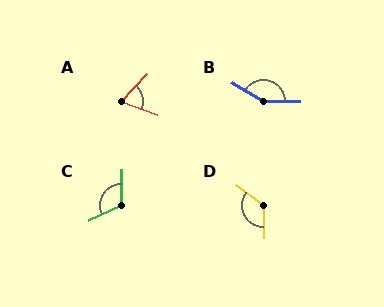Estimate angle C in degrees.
Approximately 116 degrees.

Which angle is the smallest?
A, at approximately 67 degrees.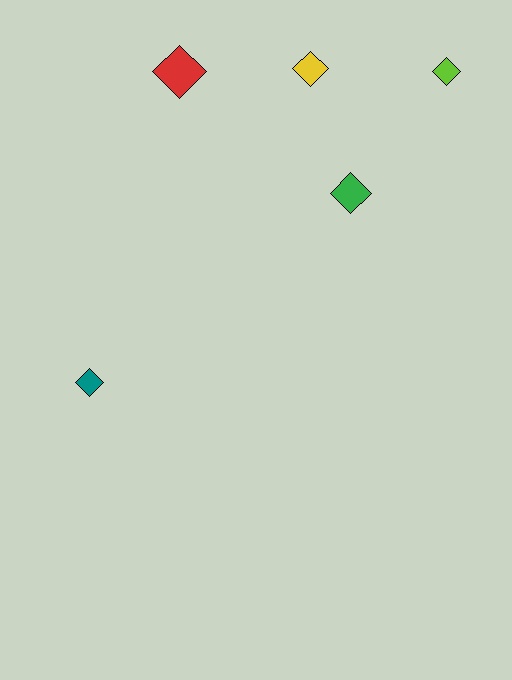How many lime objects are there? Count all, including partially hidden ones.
There is 1 lime object.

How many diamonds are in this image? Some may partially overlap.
There are 5 diamonds.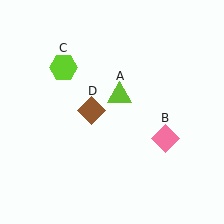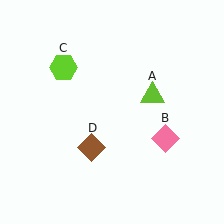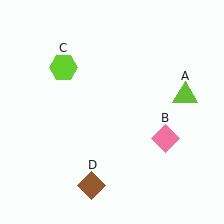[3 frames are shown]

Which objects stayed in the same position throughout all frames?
Pink diamond (object B) and lime hexagon (object C) remained stationary.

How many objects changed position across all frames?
2 objects changed position: lime triangle (object A), brown diamond (object D).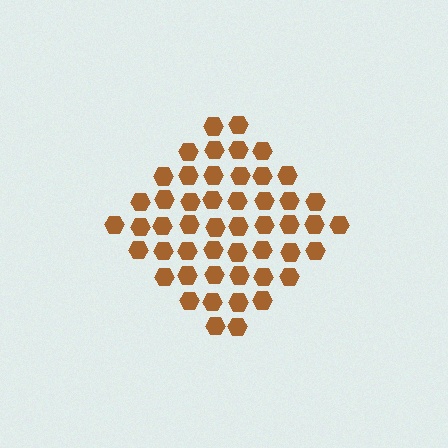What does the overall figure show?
The overall figure shows a diamond.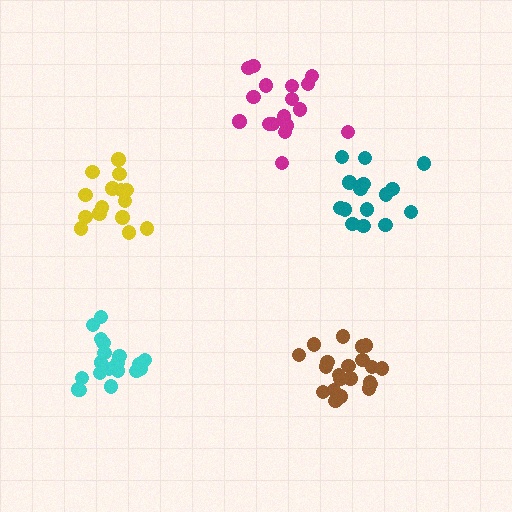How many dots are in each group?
Group 1: 19 dots, Group 2: 15 dots, Group 3: 15 dots, Group 4: 21 dots, Group 5: 17 dots (87 total).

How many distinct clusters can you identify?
There are 5 distinct clusters.